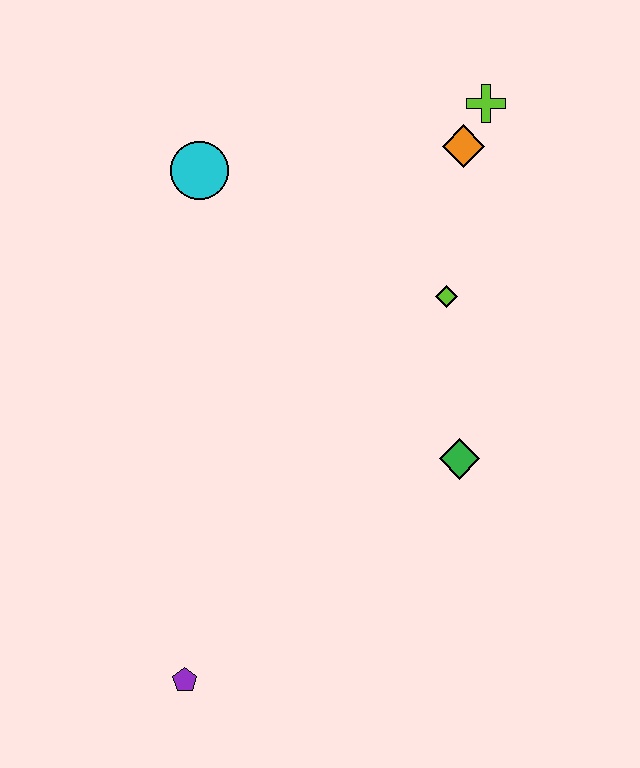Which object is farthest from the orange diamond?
The purple pentagon is farthest from the orange diamond.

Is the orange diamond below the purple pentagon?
No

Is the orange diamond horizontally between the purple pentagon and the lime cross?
Yes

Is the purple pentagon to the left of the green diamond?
Yes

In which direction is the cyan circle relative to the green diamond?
The cyan circle is above the green diamond.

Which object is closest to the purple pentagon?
The green diamond is closest to the purple pentagon.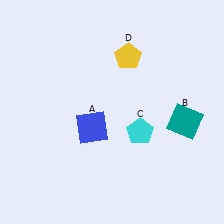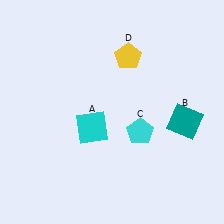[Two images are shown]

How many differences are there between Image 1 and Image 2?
There is 1 difference between the two images.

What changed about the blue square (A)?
In Image 1, A is blue. In Image 2, it changed to cyan.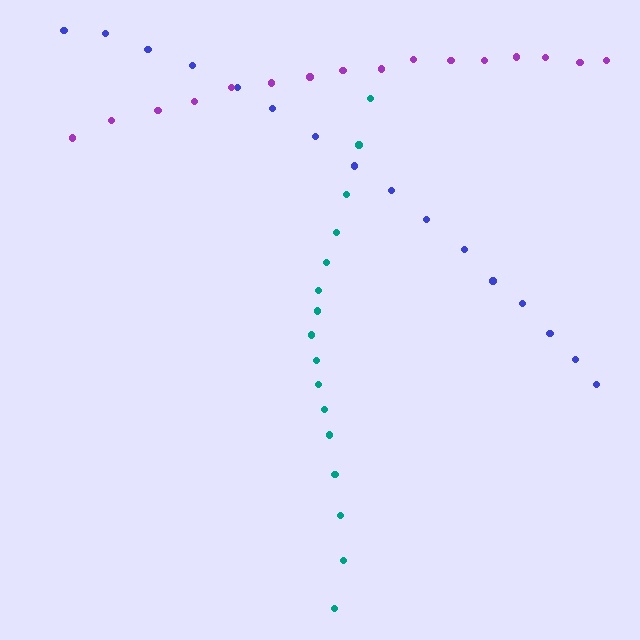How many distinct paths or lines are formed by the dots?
There are 3 distinct paths.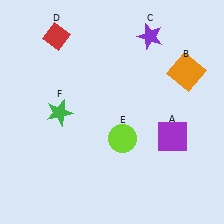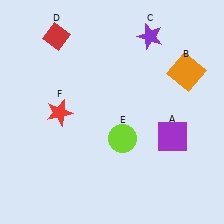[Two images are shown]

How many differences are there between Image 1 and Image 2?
There is 1 difference between the two images.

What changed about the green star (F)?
In Image 1, F is green. In Image 2, it changed to red.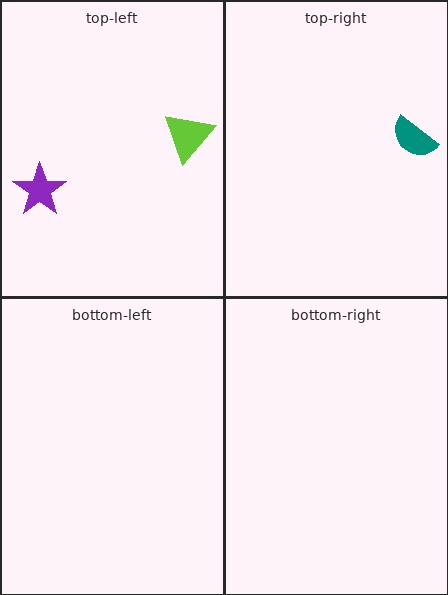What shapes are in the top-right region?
The teal semicircle.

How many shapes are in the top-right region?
1.